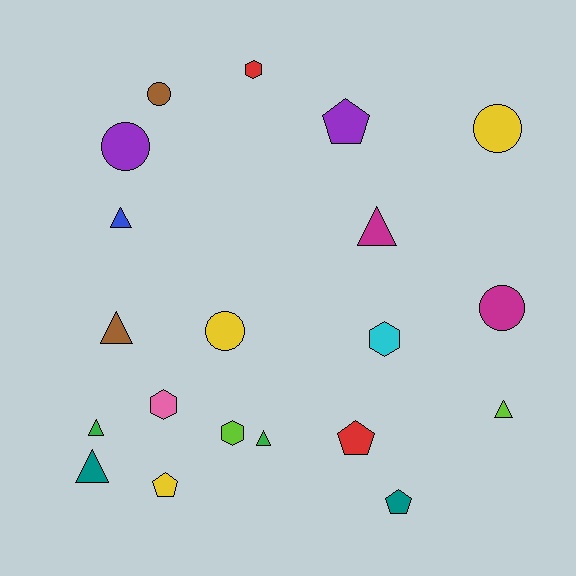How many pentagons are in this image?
There are 4 pentagons.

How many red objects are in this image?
There are 2 red objects.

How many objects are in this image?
There are 20 objects.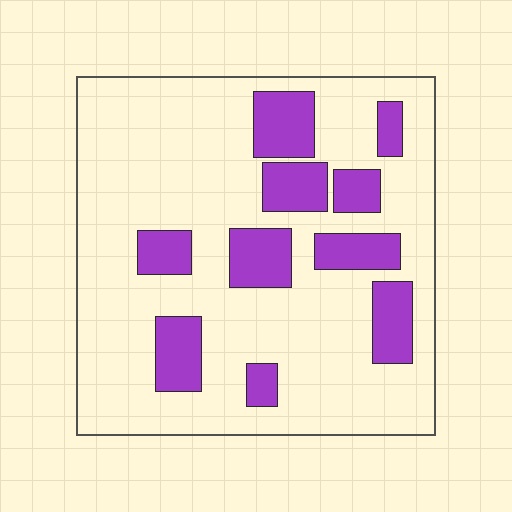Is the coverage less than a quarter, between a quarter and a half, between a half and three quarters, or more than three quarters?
Less than a quarter.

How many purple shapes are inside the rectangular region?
10.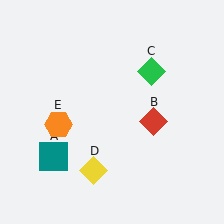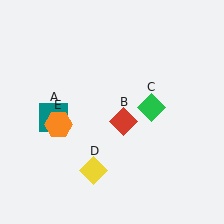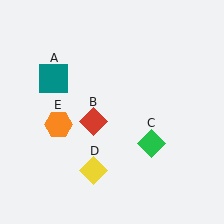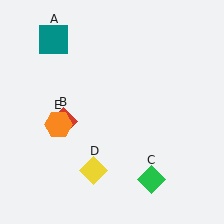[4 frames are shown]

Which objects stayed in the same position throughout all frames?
Yellow diamond (object D) and orange hexagon (object E) remained stationary.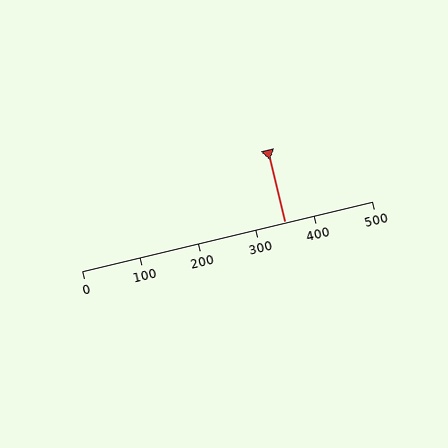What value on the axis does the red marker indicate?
The marker indicates approximately 350.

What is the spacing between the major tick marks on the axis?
The major ticks are spaced 100 apart.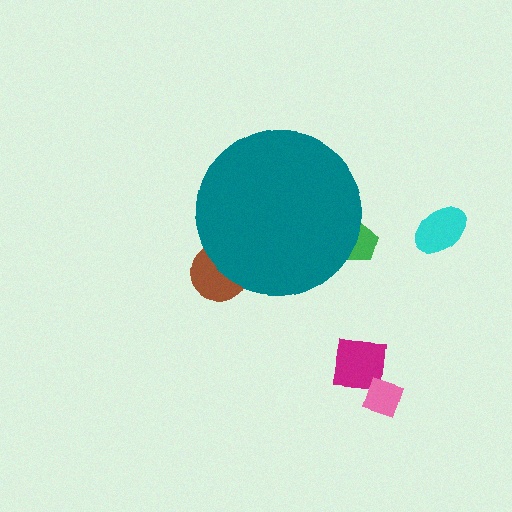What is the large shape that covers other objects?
A teal circle.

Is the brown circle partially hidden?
Yes, the brown circle is partially hidden behind the teal circle.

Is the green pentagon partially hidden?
Yes, the green pentagon is partially hidden behind the teal circle.